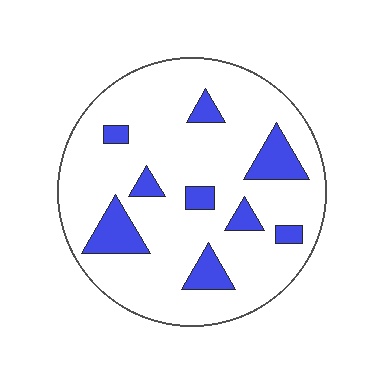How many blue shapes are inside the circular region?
9.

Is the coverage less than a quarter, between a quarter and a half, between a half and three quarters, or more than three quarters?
Less than a quarter.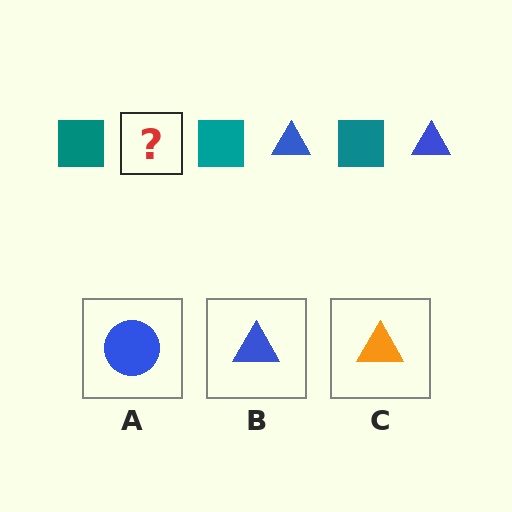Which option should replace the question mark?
Option B.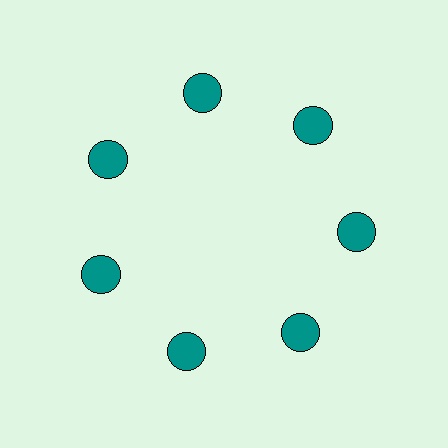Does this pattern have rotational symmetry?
Yes, this pattern has 7-fold rotational symmetry. It looks the same after rotating 51 degrees around the center.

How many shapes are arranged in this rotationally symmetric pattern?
There are 7 shapes, arranged in 7 groups of 1.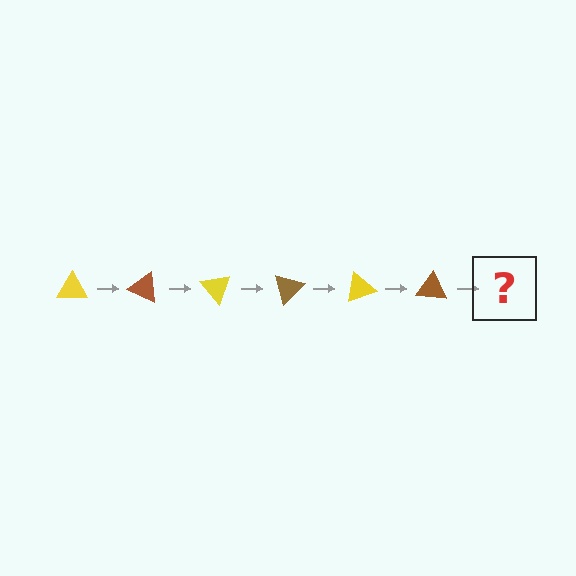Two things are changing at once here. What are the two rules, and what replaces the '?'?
The two rules are that it rotates 25 degrees each step and the color cycles through yellow and brown. The '?' should be a yellow triangle, rotated 150 degrees from the start.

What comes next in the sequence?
The next element should be a yellow triangle, rotated 150 degrees from the start.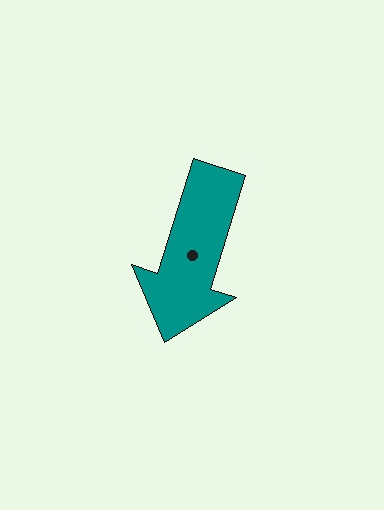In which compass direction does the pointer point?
South.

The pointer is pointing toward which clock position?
Roughly 7 o'clock.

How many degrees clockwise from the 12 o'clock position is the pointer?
Approximately 197 degrees.